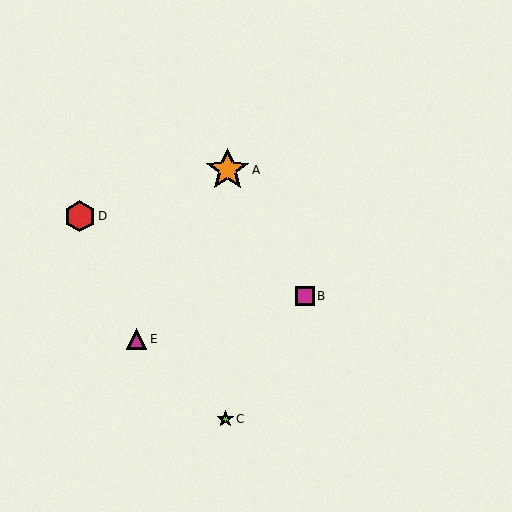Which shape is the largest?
The orange star (labeled A) is the largest.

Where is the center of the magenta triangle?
The center of the magenta triangle is at (137, 339).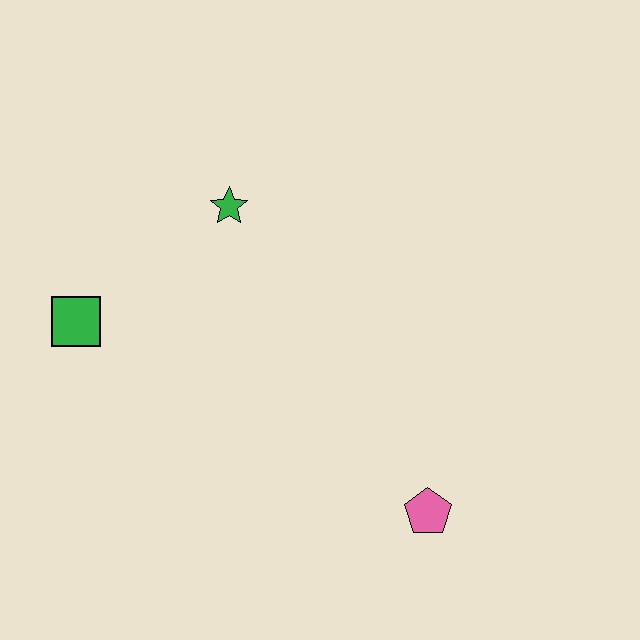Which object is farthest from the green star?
The pink pentagon is farthest from the green star.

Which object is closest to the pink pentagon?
The green star is closest to the pink pentagon.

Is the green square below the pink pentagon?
No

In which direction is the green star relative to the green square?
The green star is to the right of the green square.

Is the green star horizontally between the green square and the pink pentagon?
Yes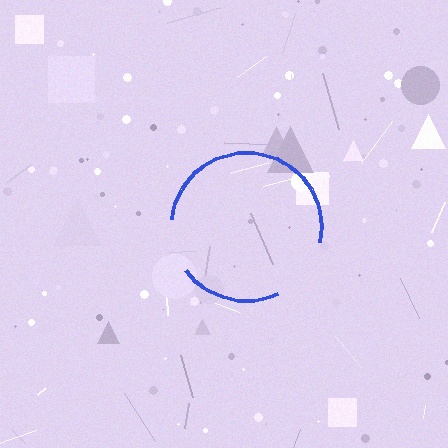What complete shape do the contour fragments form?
The contour fragments form a circle.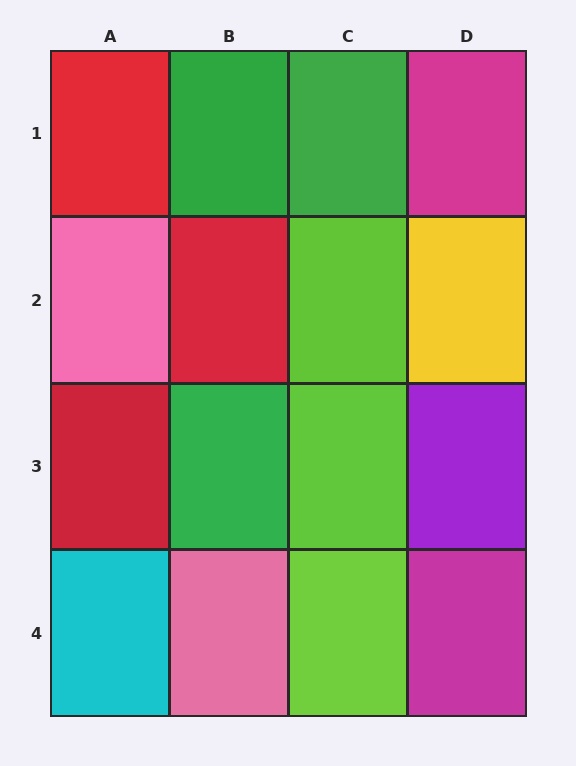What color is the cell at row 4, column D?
Magenta.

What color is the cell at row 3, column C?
Lime.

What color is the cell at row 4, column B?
Pink.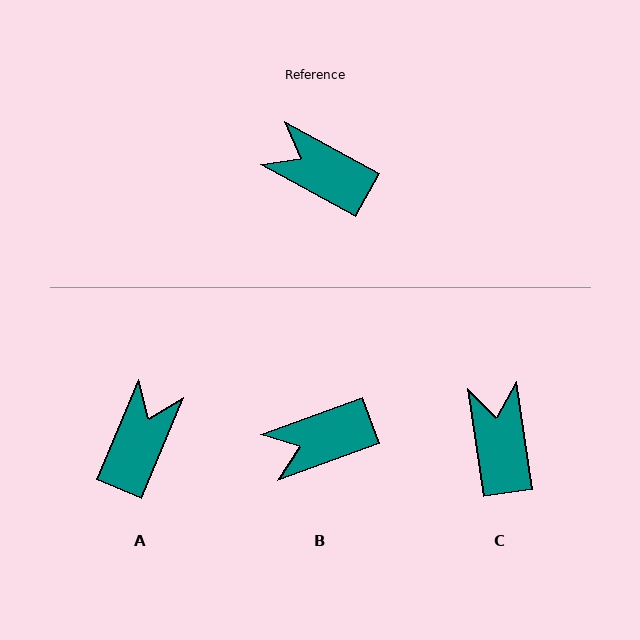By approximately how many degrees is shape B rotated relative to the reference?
Approximately 49 degrees counter-clockwise.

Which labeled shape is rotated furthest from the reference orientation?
A, about 84 degrees away.